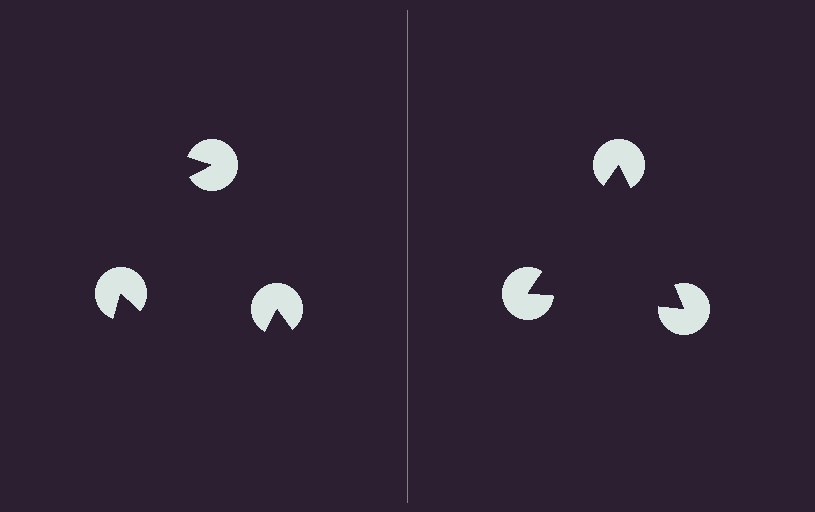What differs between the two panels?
The pac-man discs are positioned identically on both sides; only the wedge orientations differ. On the right they align to a triangle; on the left they are misaligned.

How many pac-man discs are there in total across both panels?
6 — 3 on each side.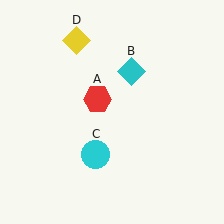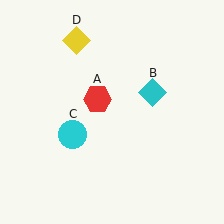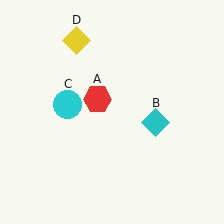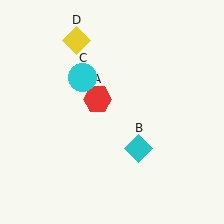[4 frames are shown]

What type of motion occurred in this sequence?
The cyan diamond (object B), cyan circle (object C) rotated clockwise around the center of the scene.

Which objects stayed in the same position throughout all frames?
Red hexagon (object A) and yellow diamond (object D) remained stationary.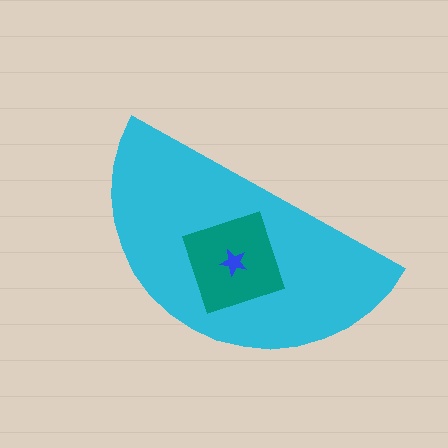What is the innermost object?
The blue star.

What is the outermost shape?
The cyan semicircle.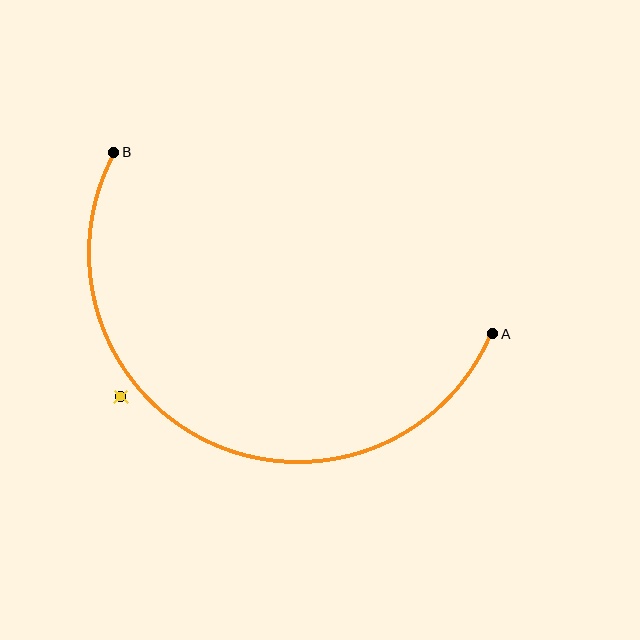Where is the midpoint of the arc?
The arc midpoint is the point on the curve farthest from the straight line joining A and B. It sits below that line.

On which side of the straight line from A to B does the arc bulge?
The arc bulges below the straight line connecting A and B.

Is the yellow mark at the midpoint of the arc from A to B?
No — the yellow mark does not lie on the arc at all. It sits slightly outside the curve.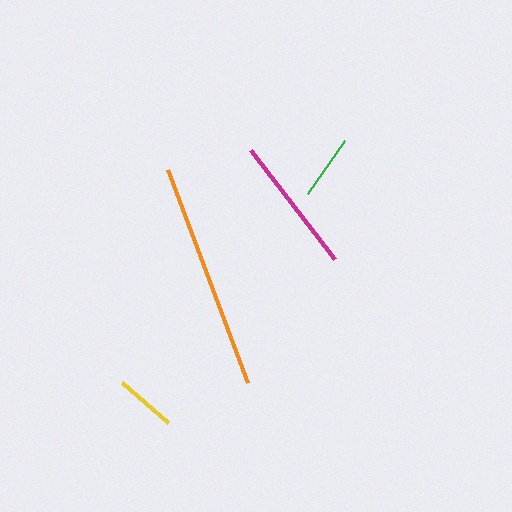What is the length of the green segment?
The green segment is approximately 64 pixels long.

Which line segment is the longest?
The orange line is the longest at approximately 228 pixels.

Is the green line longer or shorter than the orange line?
The orange line is longer than the green line.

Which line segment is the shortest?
The yellow line is the shortest at approximately 61 pixels.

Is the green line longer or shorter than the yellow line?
The green line is longer than the yellow line.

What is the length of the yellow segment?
The yellow segment is approximately 61 pixels long.